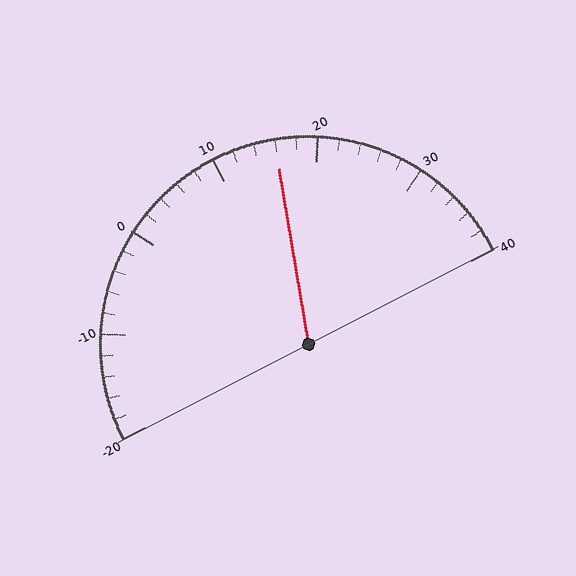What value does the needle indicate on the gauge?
The needle indicates approximately 16.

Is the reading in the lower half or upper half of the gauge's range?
The reading is in the upper half of the range (-20 to 40).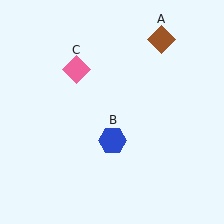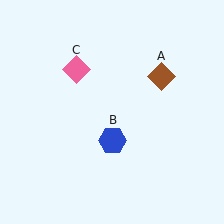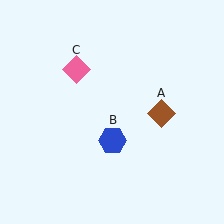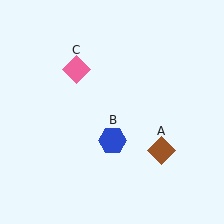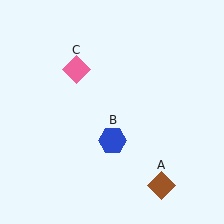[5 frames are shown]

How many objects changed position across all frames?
1 object changed position: brown diamond (object A).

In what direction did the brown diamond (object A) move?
The brown diamond (object A) moved down.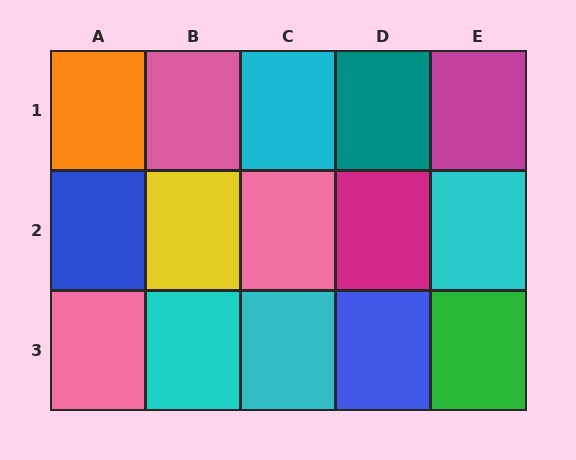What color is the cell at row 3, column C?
Cyan.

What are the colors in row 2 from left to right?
Blue, yellow, pink, magenta, cyan.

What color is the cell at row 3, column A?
Pink.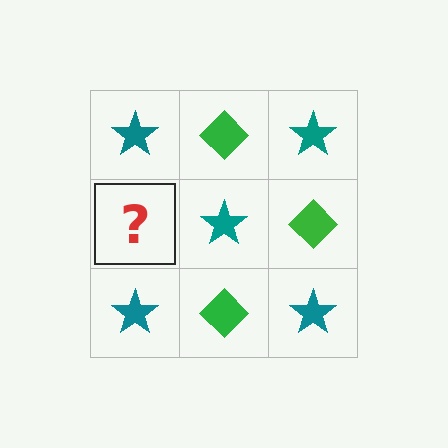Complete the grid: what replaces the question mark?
The question mark should be replaced with a green diamond.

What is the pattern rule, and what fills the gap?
The rule is that it alternates teal star and green diamond in a checkerboard pattern. The gap should be filled with a green diamond.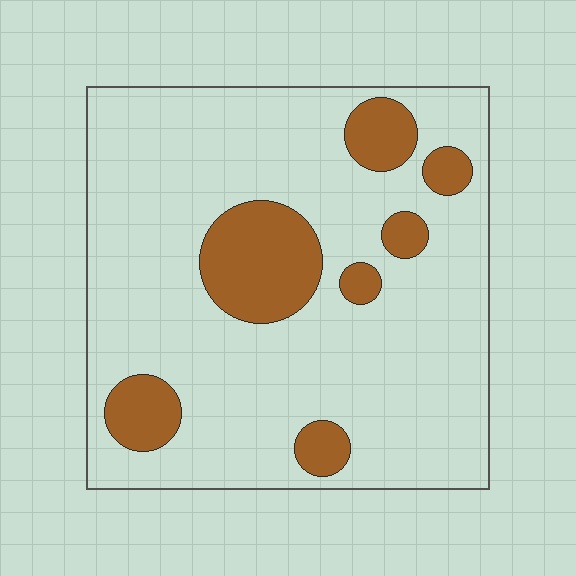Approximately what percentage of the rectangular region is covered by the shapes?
Approximately 20%.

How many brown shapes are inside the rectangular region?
7.